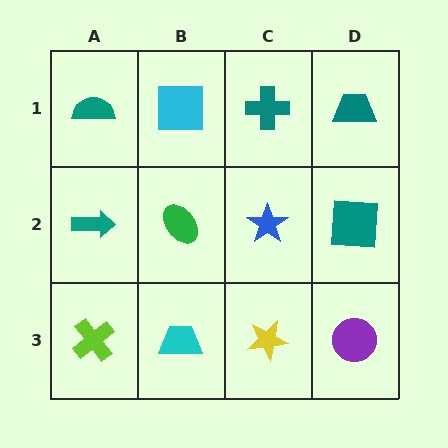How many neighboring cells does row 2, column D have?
3.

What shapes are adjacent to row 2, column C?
A teal cross (row 1, column C), a yellow star (row 3, column C), a green ellipse (row 2, column B), a teal square (row 2, column D).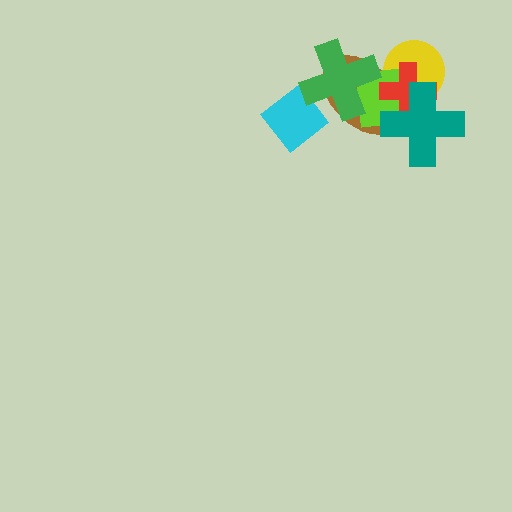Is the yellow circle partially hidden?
Yes, it is partially covered by another shape.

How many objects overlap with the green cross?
3 objects overlap with the green cross.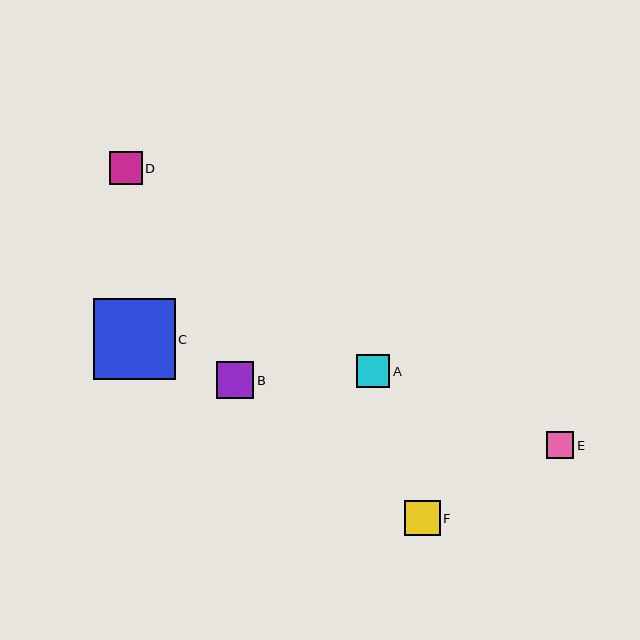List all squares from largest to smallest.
From largest to smallest: C, B, F, D, A, E.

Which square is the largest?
Square C is the largest with a size of approximately 82 pixels.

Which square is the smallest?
Square E is the smallest with a size of approximately 27 pixels.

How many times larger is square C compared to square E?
Square C is approximately 3.1 times the size of square E.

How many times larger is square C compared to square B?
Square C is approximately 2.2 times the size of square B.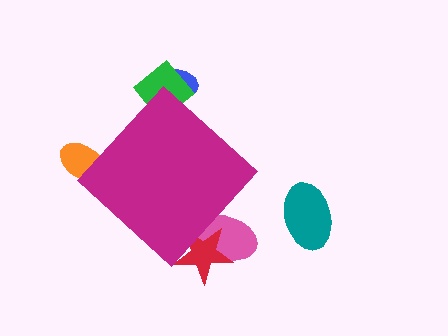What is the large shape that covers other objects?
A magenta diamond.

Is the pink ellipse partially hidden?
Yes, the pink ellipse is partially hidden behind the magenta diamond.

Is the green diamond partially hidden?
Yes, the green diamond is partially hidden behind the magenta diamond.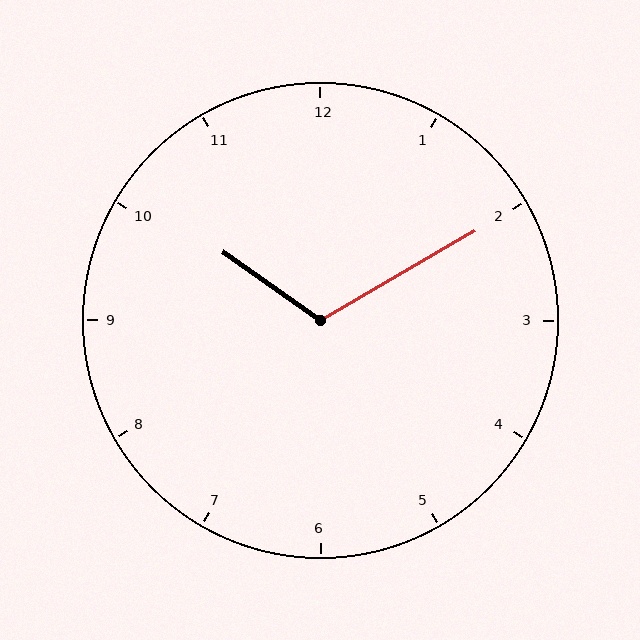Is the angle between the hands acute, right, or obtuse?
It is obtuse.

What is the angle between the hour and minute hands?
Approximately 115 degrees.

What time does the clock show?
10:10.